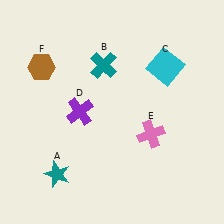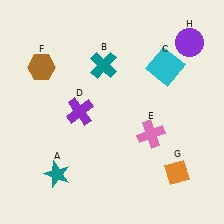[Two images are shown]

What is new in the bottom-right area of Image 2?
An orange diamond (G) was added in the bottom-right area of Image 2.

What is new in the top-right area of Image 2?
A purple circle (H) was added in the top-right area of Image 2.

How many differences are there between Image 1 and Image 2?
There are 2 differences between the two images.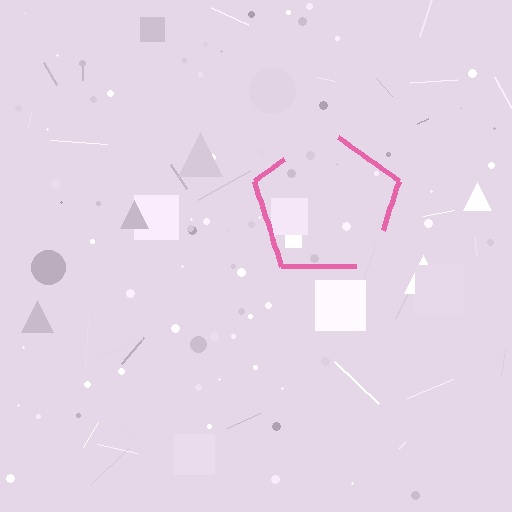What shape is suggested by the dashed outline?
The dashed outline suggests a pentagon.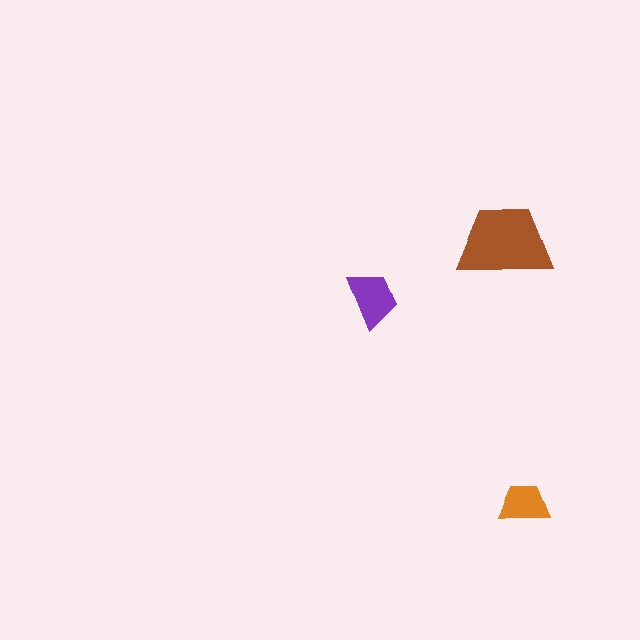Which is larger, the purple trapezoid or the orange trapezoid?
The purple one.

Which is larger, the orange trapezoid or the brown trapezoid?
The brown one.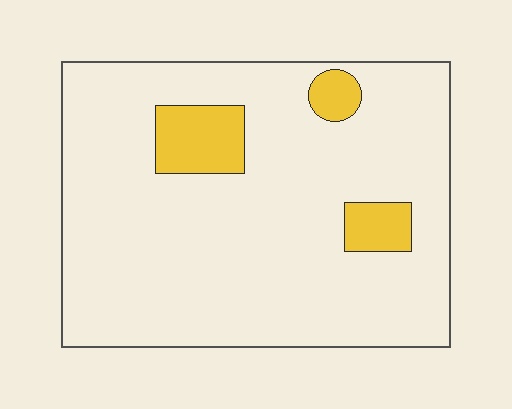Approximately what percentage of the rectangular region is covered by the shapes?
Approximately 10%.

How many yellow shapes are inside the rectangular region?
3.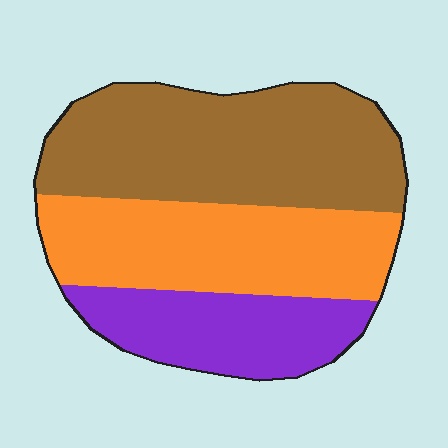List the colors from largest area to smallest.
From largest to smallest: brown, orange, purple.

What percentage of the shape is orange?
Orange covers 34% of the shape.